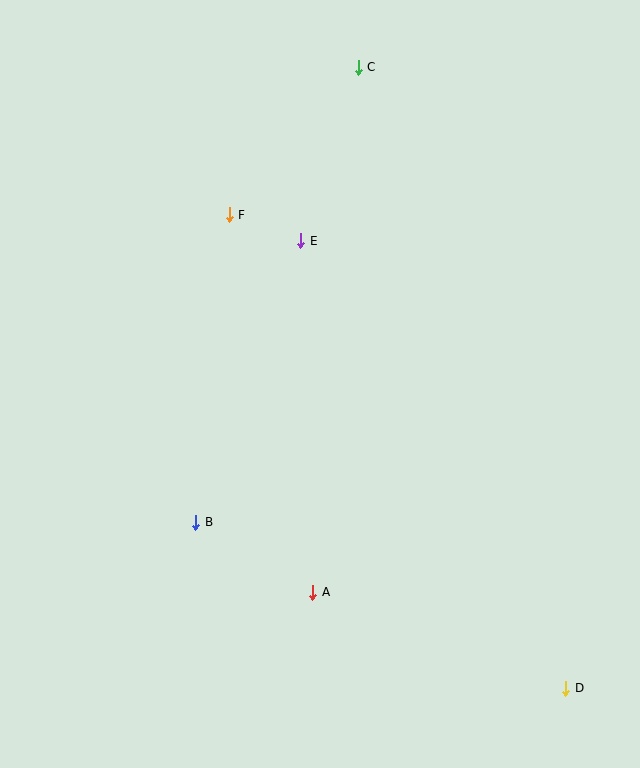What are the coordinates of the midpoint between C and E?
The midpoint between C and E is at (330, 154).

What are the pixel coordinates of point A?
Point A is at (313, 592).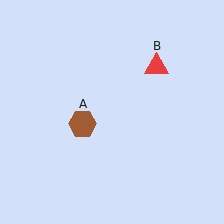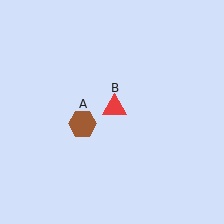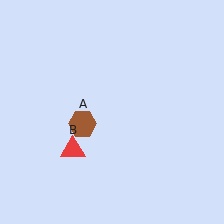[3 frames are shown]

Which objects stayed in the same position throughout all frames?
Brown hexagon (object A) remained stationary.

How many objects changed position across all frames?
1 object changed position: red triangle (object B).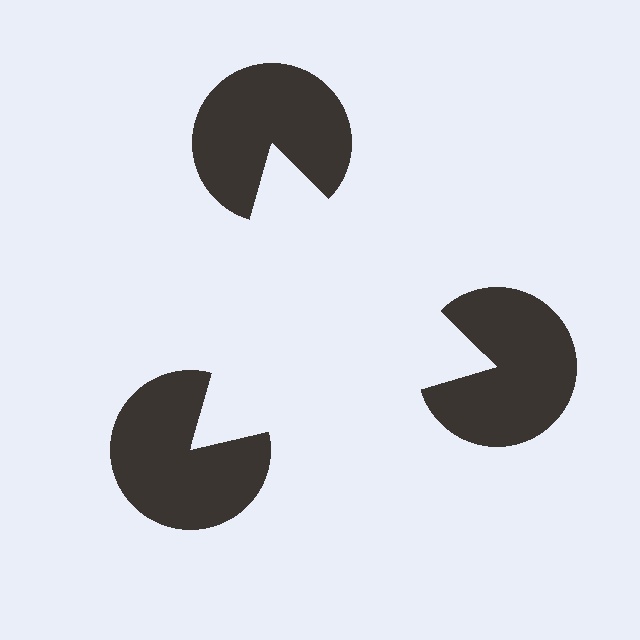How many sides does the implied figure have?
3 sides.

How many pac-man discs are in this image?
There are 3 — one at each vertex of the illusory triangle.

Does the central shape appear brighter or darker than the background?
It typically appears slightly brighter than the background, even though no actual brightness change is drawn.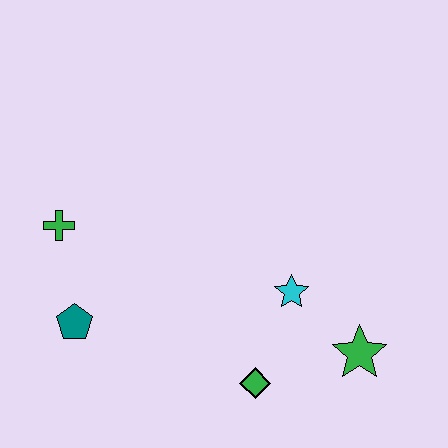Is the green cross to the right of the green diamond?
No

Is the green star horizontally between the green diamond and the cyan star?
No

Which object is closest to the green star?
The cyan star is closest to the green star.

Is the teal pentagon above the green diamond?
Yes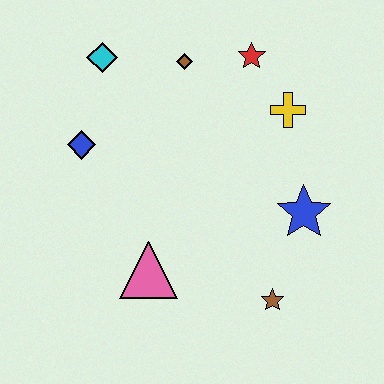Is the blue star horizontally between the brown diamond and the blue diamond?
No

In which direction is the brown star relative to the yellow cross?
The brown star is below the yellow cross.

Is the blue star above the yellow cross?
No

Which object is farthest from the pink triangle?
The red star is farthest from the pink triangle.